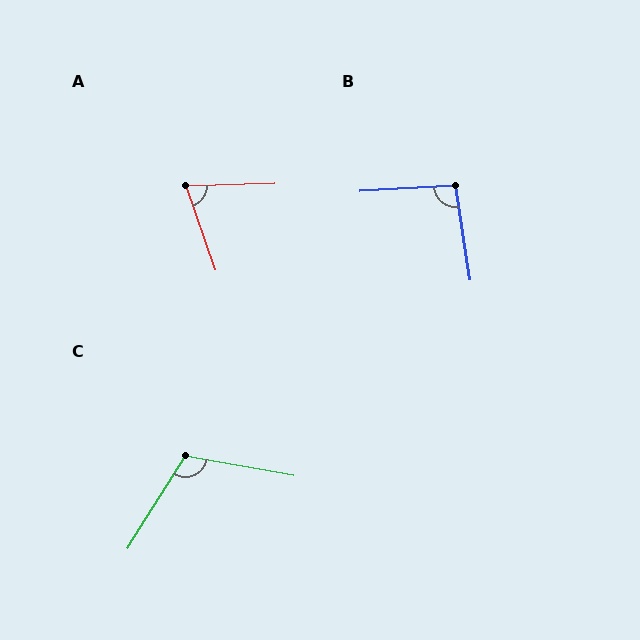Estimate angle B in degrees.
Approximately 95 degrees.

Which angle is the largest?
C, at approximately 112 degrees.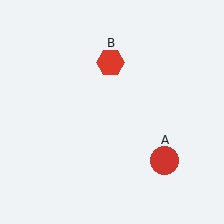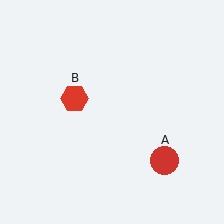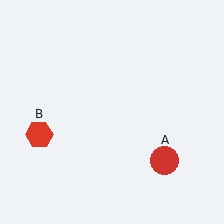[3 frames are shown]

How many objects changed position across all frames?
1 object changed position: red hexagon (object B).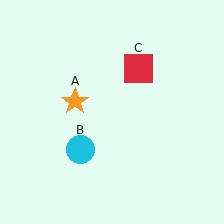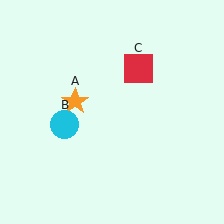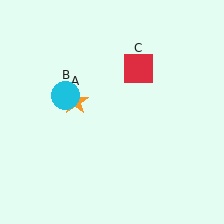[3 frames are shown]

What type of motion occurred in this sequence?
The cyan circle (object B) rotated clockwise around the center of the scene.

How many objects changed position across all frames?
1 object changed position: cyan circle (object B).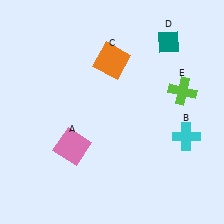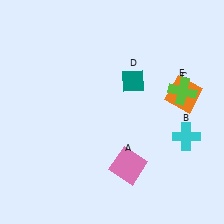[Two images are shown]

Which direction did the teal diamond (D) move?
The teal diamond (D) moved down.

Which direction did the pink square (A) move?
The pink square (A) moved right.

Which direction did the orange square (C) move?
The orange square (C) moved right.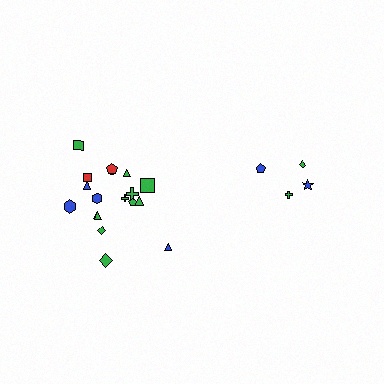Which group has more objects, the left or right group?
The left group.